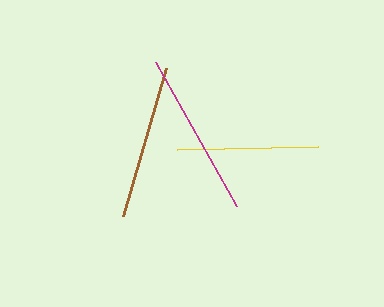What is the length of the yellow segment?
The yellow segment is approximately 142 pixels long.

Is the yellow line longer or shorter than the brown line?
The brown line is longer than the yellow line.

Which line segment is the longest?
The magenta line is the longest at approximately 165 pixels.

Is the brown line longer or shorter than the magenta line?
The magenta line is longer than the brown line.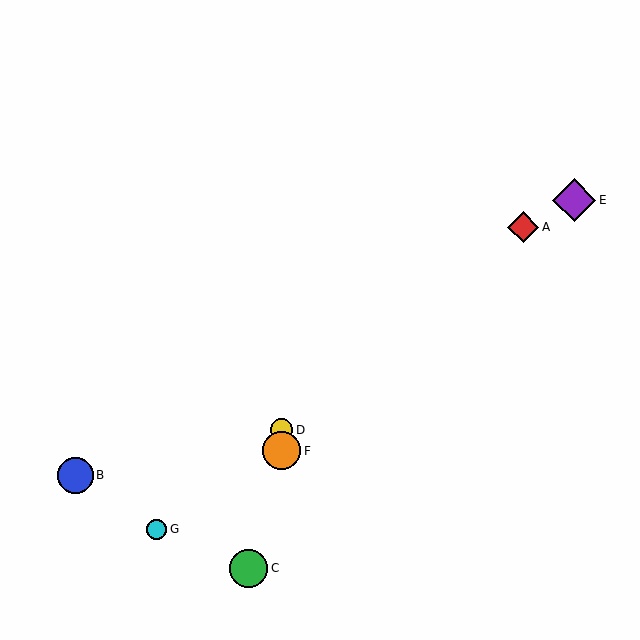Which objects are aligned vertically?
Objects D, F are aligned vertically.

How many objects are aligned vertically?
2 objects (D, F) are aligned vertically.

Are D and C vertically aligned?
No, D is at x≈282 and C is at x≈249.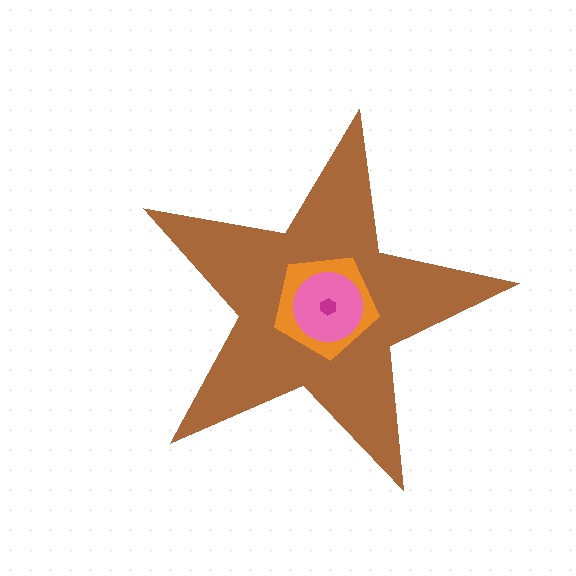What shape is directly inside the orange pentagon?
The pink circle.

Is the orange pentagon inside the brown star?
Yes.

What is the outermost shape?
The brown star.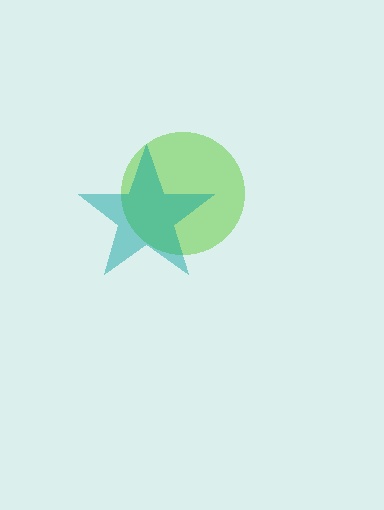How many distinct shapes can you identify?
There are 2 distinct shapes: a lime circle, a teal star.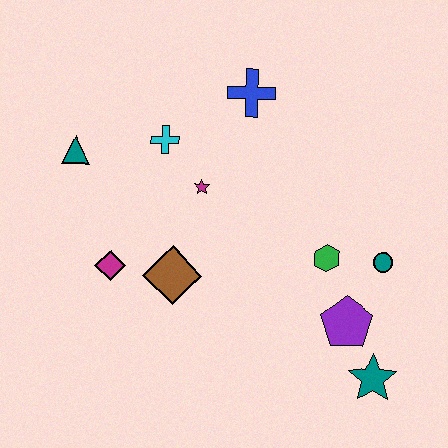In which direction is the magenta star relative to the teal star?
The magenta star is above the teal star.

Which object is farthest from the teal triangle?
The teal star is farthest from the teal triangle.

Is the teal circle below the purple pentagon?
No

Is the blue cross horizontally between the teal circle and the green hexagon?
No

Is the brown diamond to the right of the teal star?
No